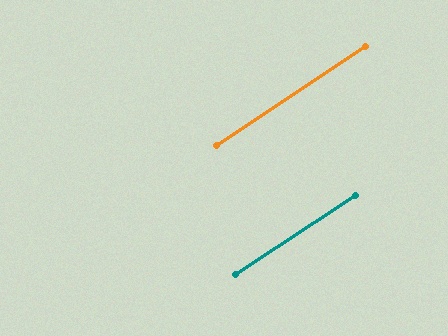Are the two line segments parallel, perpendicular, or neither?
Parallel — their directions differ by only 0.4°.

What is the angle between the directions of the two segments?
Approximately 0 degrees.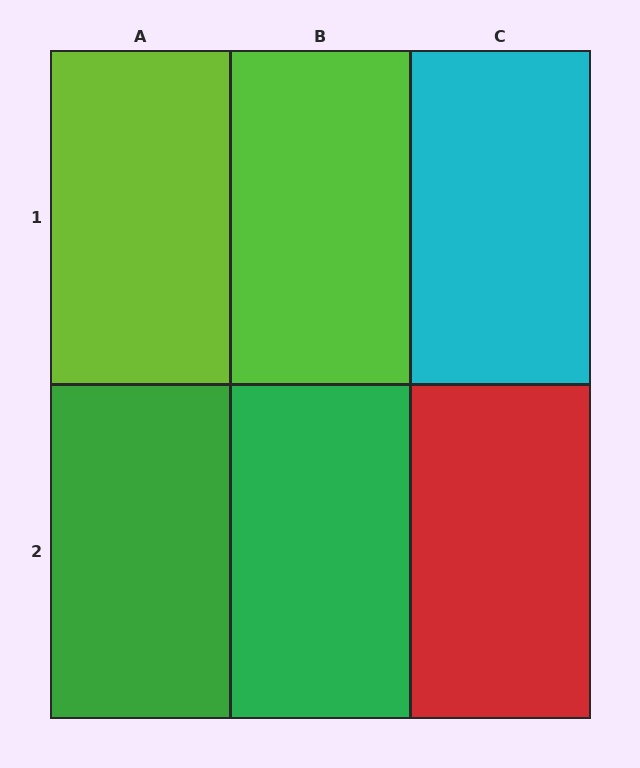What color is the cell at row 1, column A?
Lime.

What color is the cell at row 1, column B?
Lime.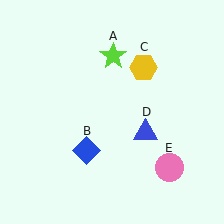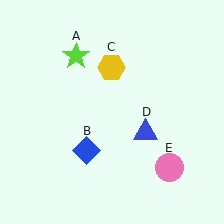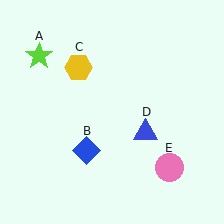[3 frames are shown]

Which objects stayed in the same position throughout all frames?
Blue diamond (object B) and blue triangle (object D) and pink circle (object E) remained stationary.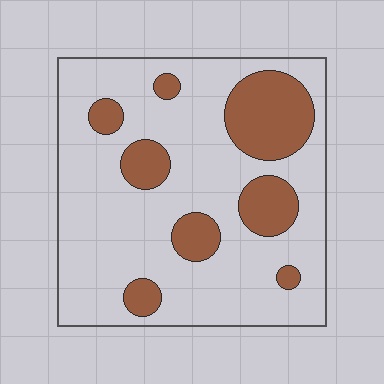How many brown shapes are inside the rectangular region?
8.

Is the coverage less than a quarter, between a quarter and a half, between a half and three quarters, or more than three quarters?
Less than a quarter.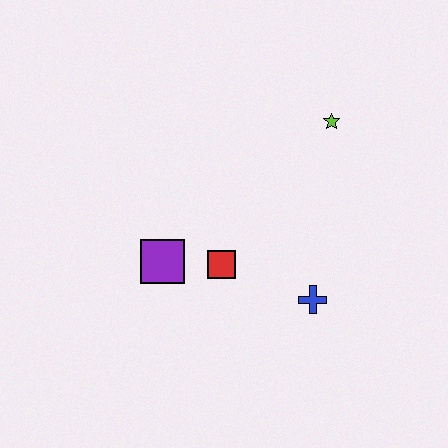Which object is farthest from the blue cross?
The lime star is farthest from the blue cross.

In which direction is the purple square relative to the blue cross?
The purple square is to the left of the blue cross.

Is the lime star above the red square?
Yes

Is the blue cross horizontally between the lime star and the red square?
Yes